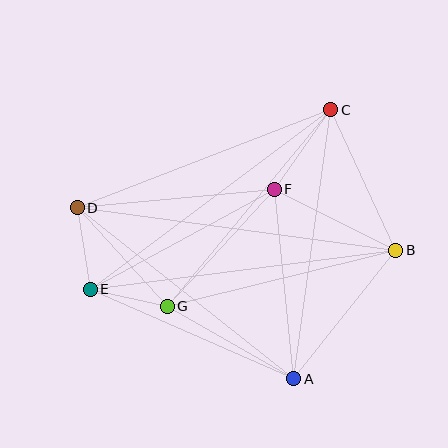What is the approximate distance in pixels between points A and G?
The distance between A and G is approximately 146 pixels.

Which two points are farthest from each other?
Points B and D are farthest from each other.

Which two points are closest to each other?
Points E and G are closest to each other.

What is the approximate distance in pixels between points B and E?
The distance between B and E is approximately 308 pixels.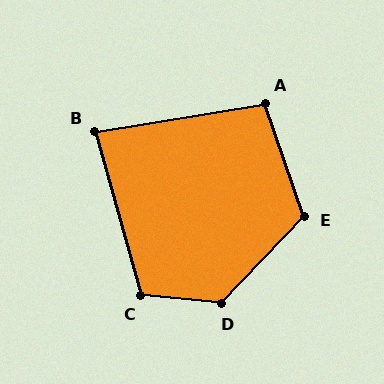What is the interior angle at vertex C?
Approximately 112 degrees (obtuse).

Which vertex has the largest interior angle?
D, at approximately 128 degrees.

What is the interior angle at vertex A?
Approximately 100 degrees (obtuse).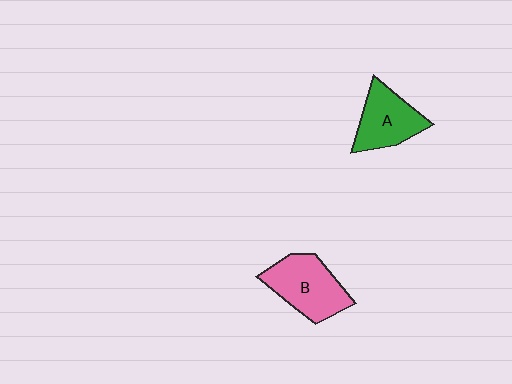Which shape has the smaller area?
Shape A (green).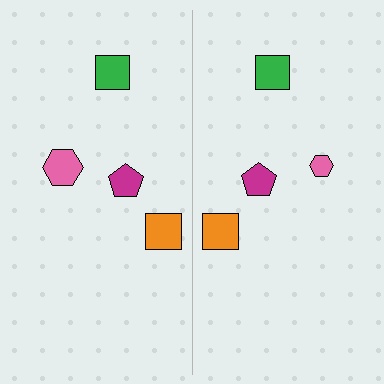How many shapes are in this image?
There are 8 shapes in this image.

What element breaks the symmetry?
The pink hexagon on the right side has a different size than its mirror counterpart.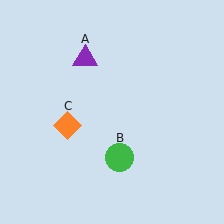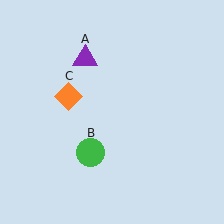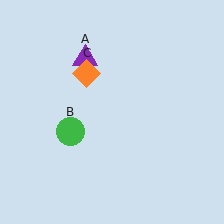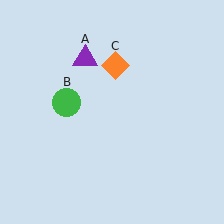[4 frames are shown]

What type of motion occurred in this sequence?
The green circle (object B), orange diamond (object C) rotated clockwise around the center of the scene.